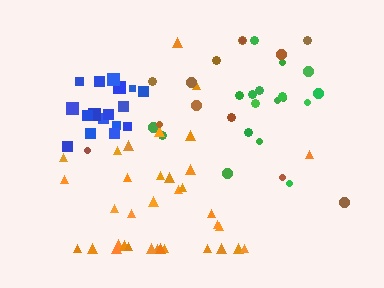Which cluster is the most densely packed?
Blue.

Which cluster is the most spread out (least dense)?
Brown.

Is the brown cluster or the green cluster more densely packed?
Green.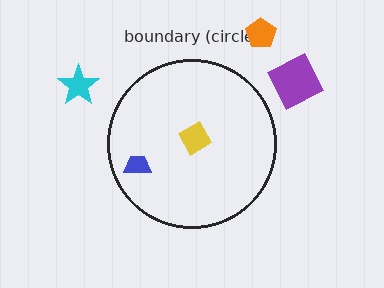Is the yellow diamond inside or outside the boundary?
Inside.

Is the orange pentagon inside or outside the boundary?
Outside.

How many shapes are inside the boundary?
2 inside, 3 outside.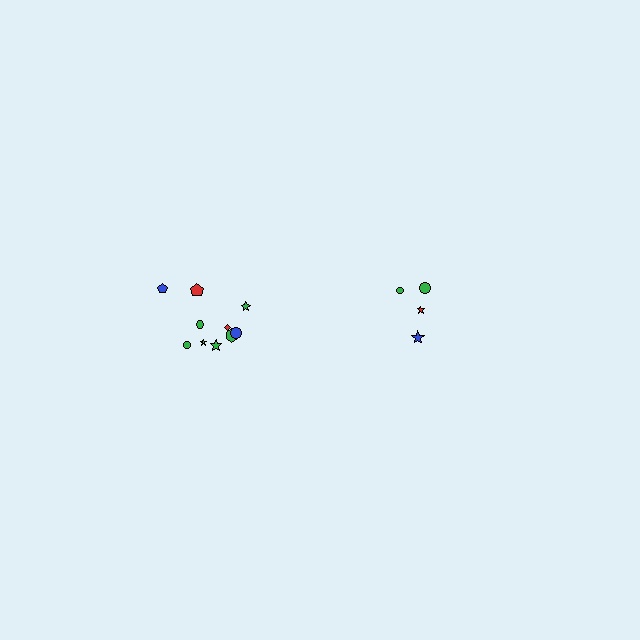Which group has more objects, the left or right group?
The left group.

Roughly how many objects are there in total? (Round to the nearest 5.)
Roughly 15 objects in total.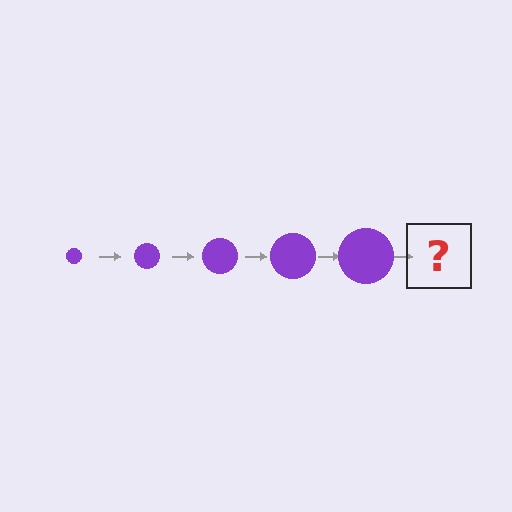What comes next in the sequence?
The next element should be a purple circle, larger than the previous one.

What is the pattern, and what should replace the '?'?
The pattern is that the circle gets progressively larger each step. The '?' should be a purple circle, larger than the previous one.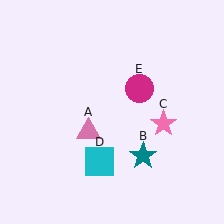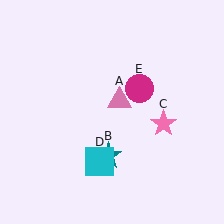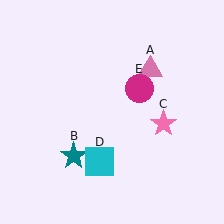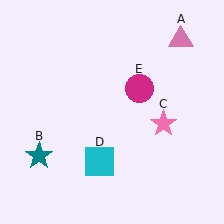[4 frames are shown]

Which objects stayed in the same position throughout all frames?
Pink star (object C) and cyan square (object D) and magenta circle (object E) remained stationary.